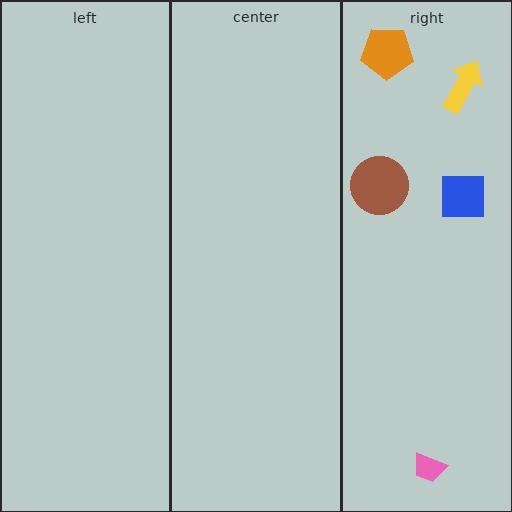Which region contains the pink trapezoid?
The right region.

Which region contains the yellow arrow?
The right region.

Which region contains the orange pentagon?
The right region.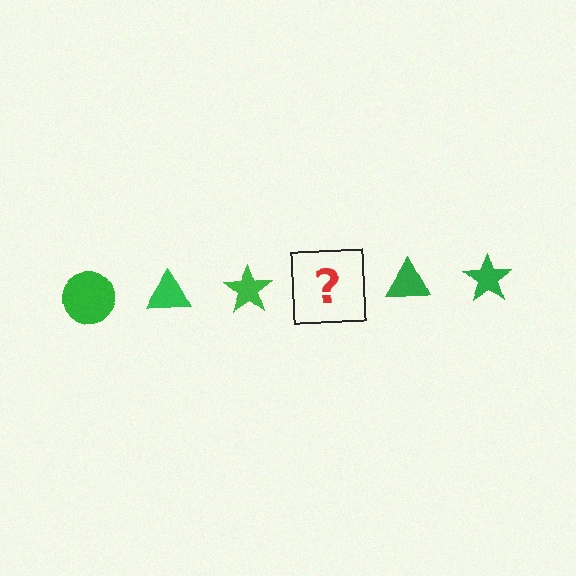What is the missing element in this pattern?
The missing element is a green circle.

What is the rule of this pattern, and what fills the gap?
The rule is that the pattern cycles through circle, triangle, star shapes in green. The gap should be filled with a green circle.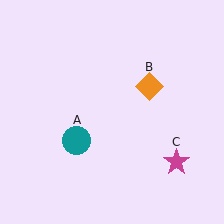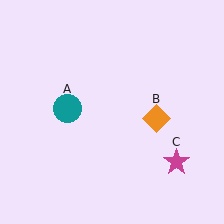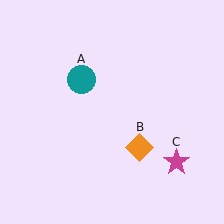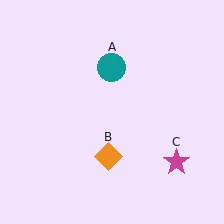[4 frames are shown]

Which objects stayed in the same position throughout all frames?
Magenta star (object C) remained stationary.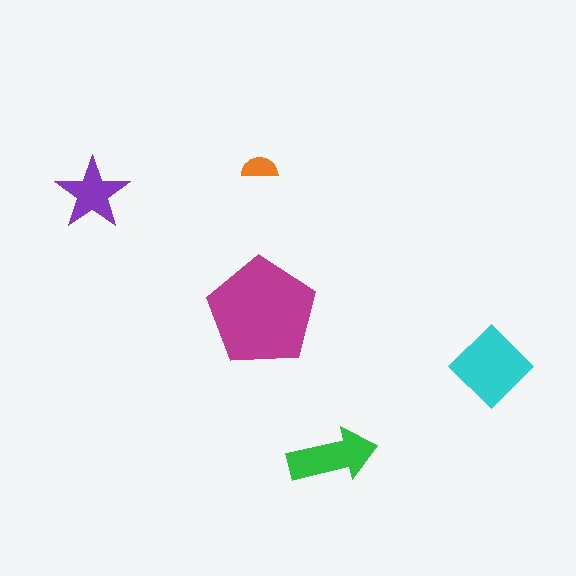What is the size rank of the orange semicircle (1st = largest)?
5th.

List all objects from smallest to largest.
The orange semicircle, the purple star, the green arrow, the cyan diamond, the magenta pentagon.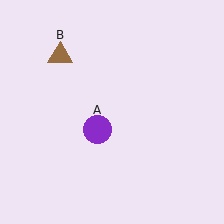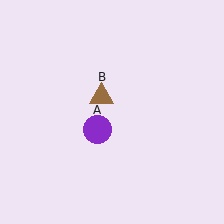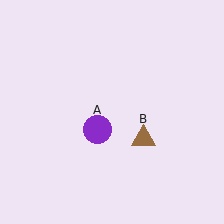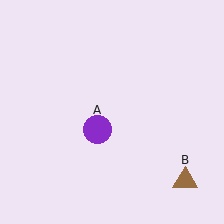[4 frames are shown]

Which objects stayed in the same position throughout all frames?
Purple circle (object A) remained stationary.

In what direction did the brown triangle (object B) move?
The brown triangle (object B) moved down and to the right.